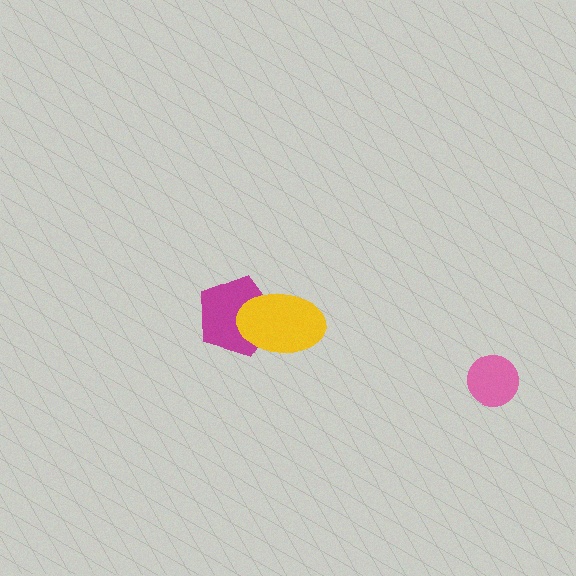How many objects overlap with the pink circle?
0 objects overlap with the pink circle.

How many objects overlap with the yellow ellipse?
1 object overlaps with the yellow ellipse.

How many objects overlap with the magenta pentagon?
1 object overlaps with the magenta pentagon.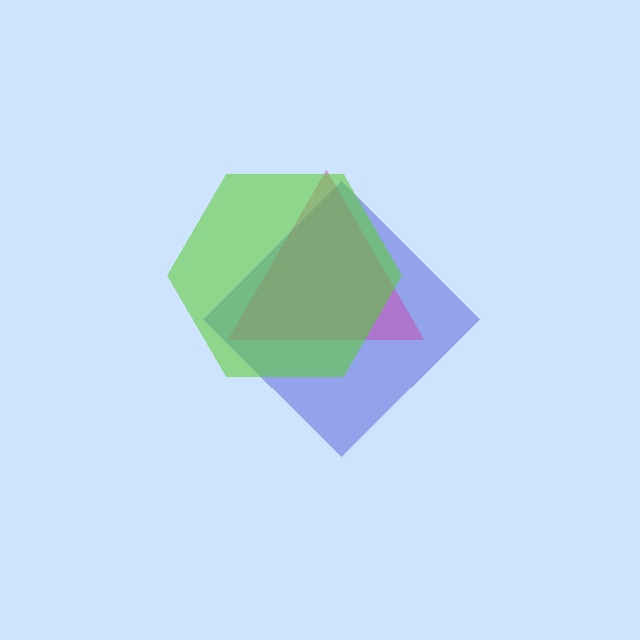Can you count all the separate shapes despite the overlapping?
Yes, there are 3 separate shapes.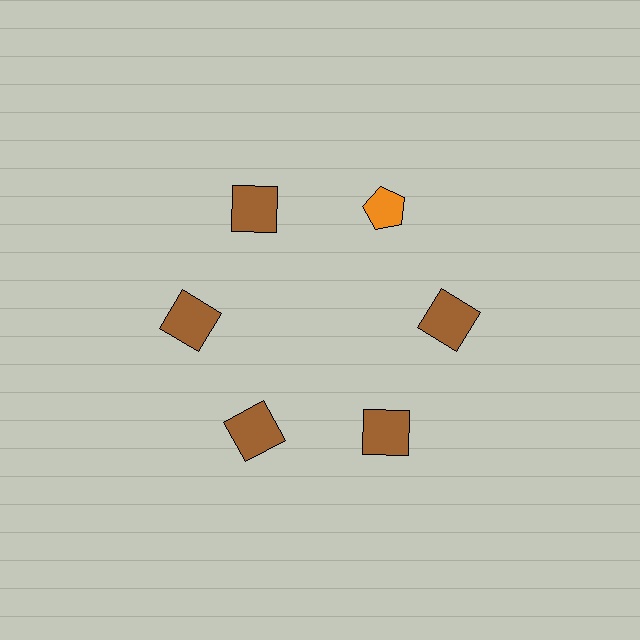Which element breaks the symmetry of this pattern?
The orange pentagon at roughly the 1 o'clock position breaks the symmetry. All other shapes are brown squares.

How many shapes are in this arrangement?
There are 6 shapes arranged in a ring pattern.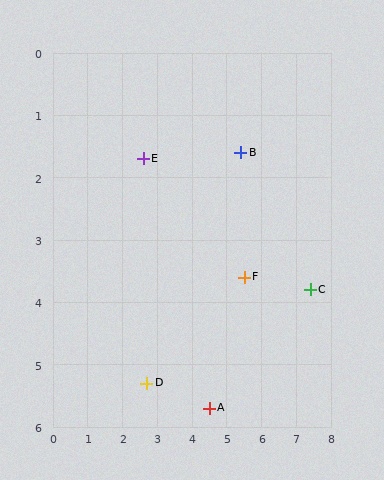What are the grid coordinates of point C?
Point C is at approximately (7.4, 3.8).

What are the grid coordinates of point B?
Point B is at approximately (5.4, 1.6).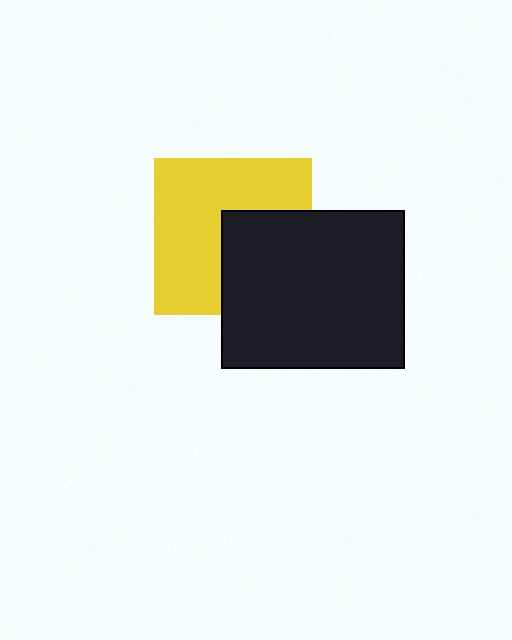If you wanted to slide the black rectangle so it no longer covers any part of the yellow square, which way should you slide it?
Slide it toward the lower-right — that is the most direct way to separate the two shapes.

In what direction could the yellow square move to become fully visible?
The yellow square could move toward the upper-left. That would shift it out from behind the black rectangle entirely.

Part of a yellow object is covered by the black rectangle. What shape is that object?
It is a square.